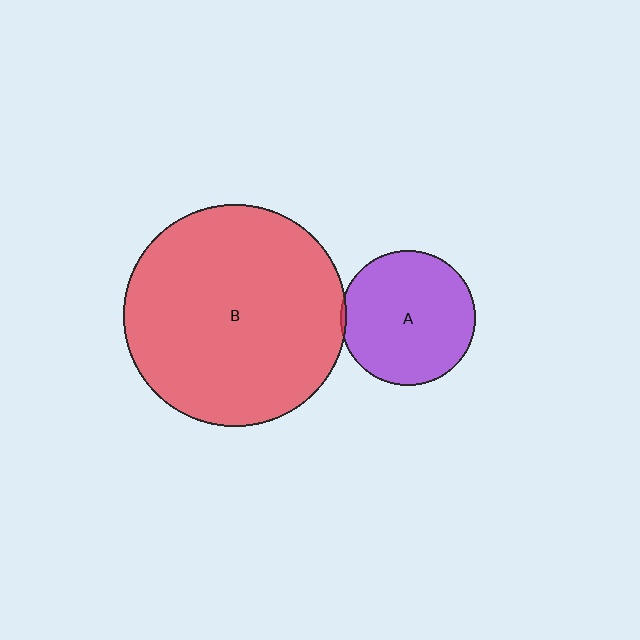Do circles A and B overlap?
Yes.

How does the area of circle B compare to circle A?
Approximately 2.7 times.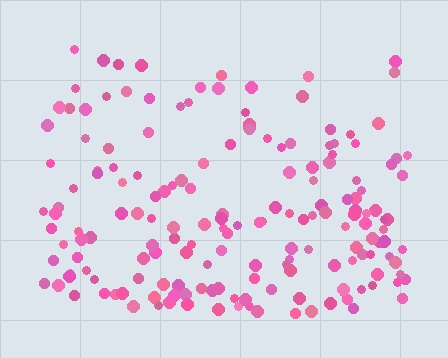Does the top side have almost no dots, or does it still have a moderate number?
Still a moderate number, just noticeably fewer than the bottom.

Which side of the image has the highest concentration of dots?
The bottom.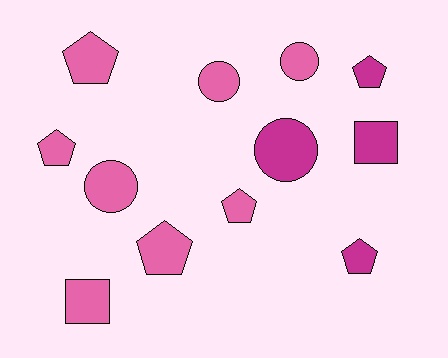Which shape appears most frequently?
Pentagon, with 6 objects.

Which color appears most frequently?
Pink, with 8 objects.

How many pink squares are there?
There is 1 pink square.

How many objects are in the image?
There are 12 objects.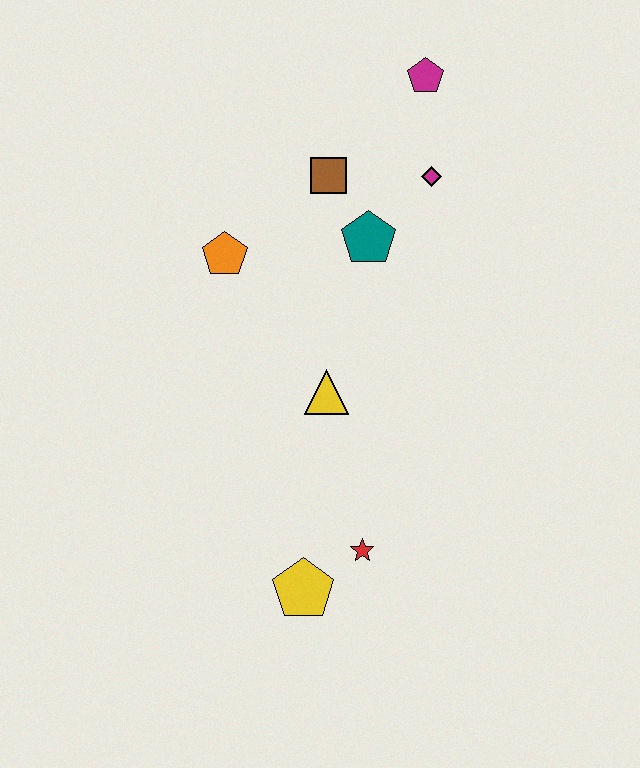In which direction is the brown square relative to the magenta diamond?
The brown square is to the left of the magenta diamond.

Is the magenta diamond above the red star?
Yes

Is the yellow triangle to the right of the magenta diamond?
No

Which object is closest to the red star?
The yellow pentagon is closest to the red star.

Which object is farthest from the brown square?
The yellow pentagon is farthest from the brown square.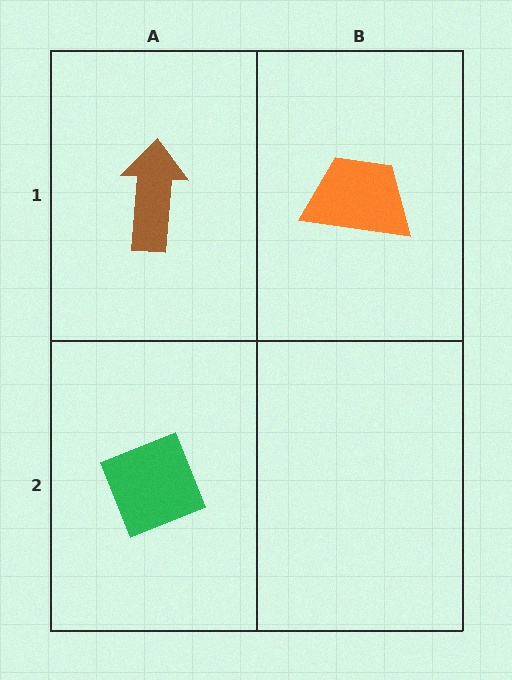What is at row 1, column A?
A brown arrow.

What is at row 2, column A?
A green diamond.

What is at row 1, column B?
An orange trapezoid.